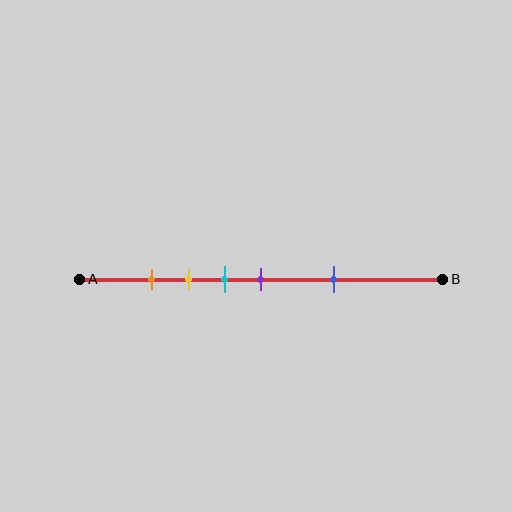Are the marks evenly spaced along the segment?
No, the marks are not evenly spaced.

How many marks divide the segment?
There are 5 marks dividing the segment.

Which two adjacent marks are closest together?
The orange and yellow marks are the closest adjacent pair.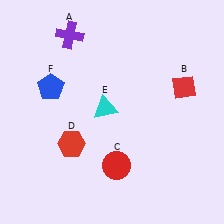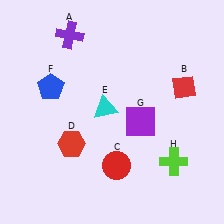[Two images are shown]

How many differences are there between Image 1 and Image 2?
There are 2 differences between the two images.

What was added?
A purple square (G), a lime cross (H) were added in Image 2.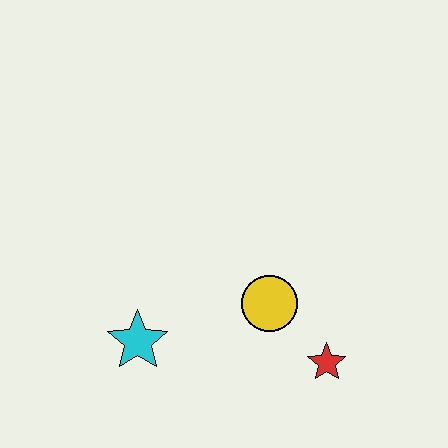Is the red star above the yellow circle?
No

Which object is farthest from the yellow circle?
The cyan star is farthest from the yellow circle.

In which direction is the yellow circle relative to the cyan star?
The yellow circle is to the right of the cyan star.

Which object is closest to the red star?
The yellow circle is closest to the red star.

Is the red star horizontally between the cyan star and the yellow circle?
No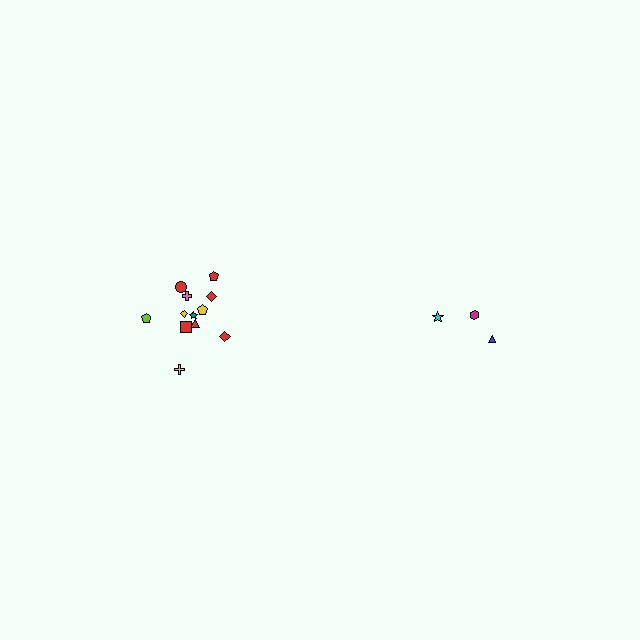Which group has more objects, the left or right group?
The left group.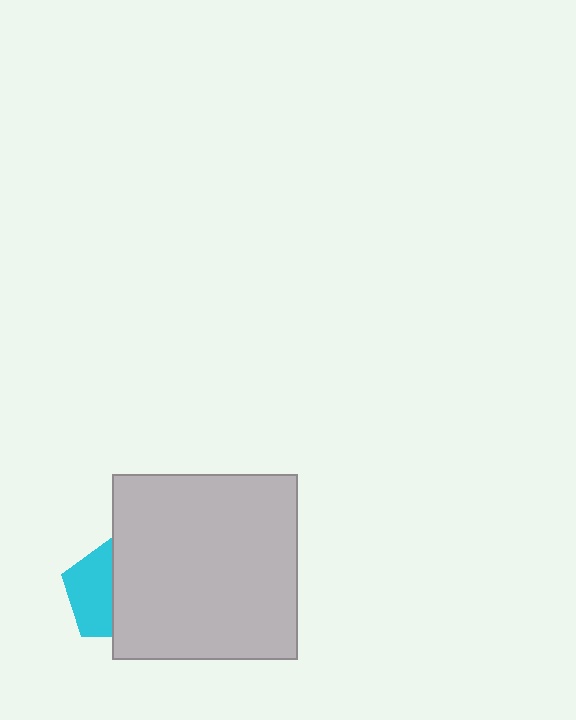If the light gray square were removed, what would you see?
You would see the complete cyan pentagon.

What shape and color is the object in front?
The object in front is a light gray square.